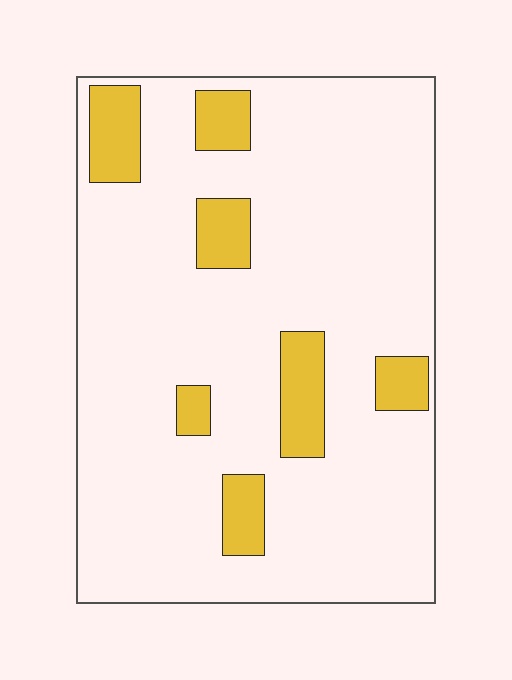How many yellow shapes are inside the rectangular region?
7.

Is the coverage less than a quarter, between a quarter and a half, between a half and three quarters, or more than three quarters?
Less than a quarter.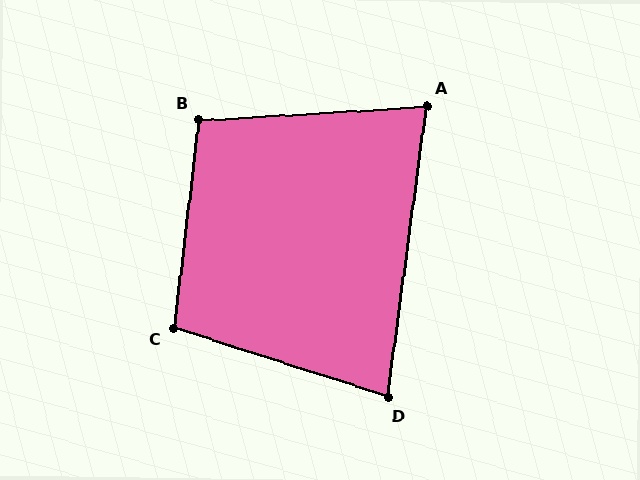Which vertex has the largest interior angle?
C, at approximately 101 degrees.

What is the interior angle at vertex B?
Approximately 100 degrees (obtuse).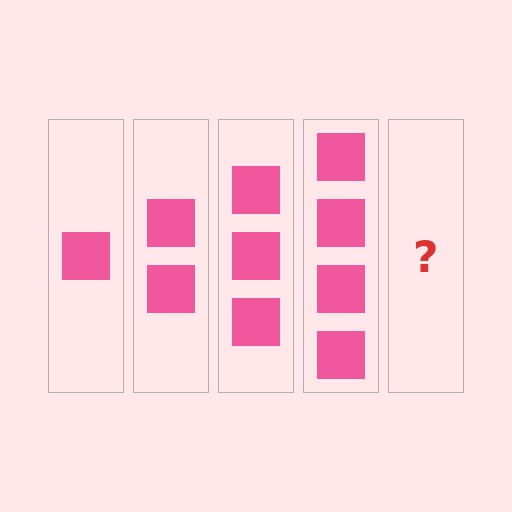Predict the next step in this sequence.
The next step is 5 squares.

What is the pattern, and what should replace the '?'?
The pattern is that each step adds one more square. The '?' should be 5 squares.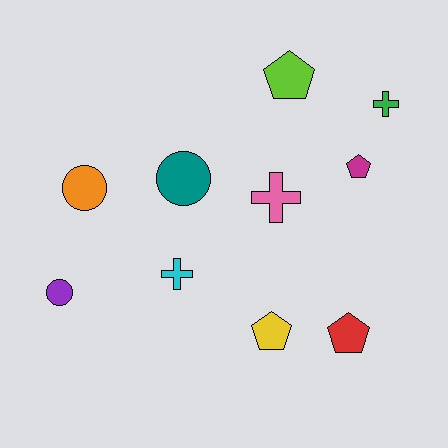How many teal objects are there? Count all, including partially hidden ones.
There is 1 teal object.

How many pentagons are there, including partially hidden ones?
There are 4 pentagons.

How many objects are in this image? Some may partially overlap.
There are 10 objects.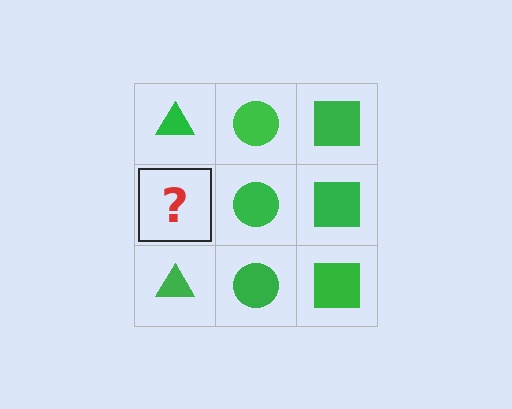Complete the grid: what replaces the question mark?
The question mark should be replaced with a green triangle.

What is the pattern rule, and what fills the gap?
The rule is that each column has a consistent shape. The gap should be filled with a green triangle.